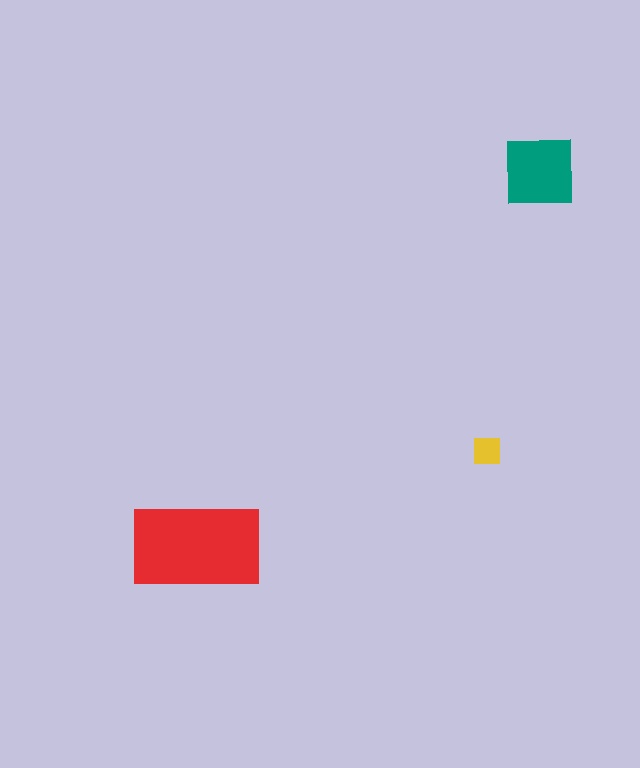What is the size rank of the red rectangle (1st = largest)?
1st.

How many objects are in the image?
There are 3 objects in the image.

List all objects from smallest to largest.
The yellow square, the teal square, the red rectangle.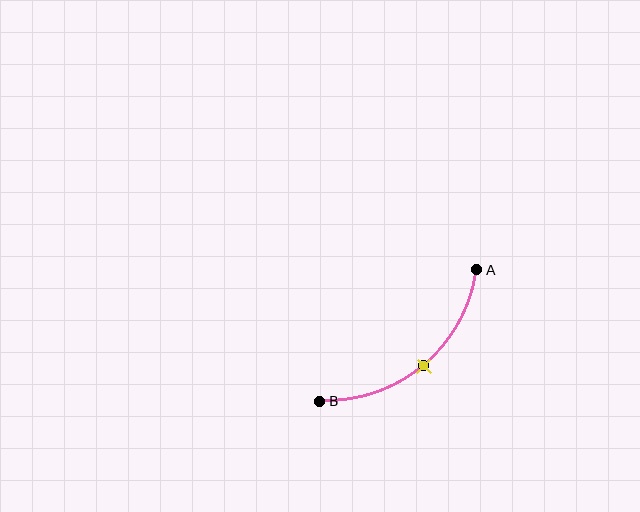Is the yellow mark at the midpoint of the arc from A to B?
Yes. The yellow mark lies on the arc at equal arc-length from both A and B — it is the arc midpoint.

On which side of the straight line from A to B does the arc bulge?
The arc bulges below and to the right of the straight line connecting A and B.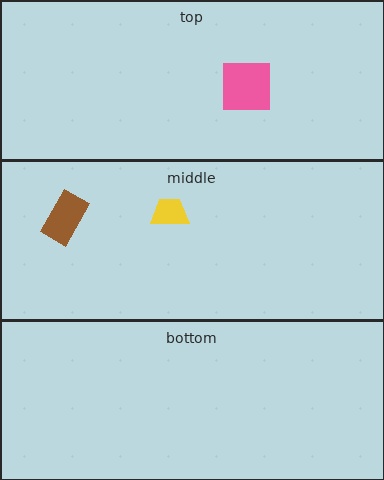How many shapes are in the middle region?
2.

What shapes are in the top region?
The pink square.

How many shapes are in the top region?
1.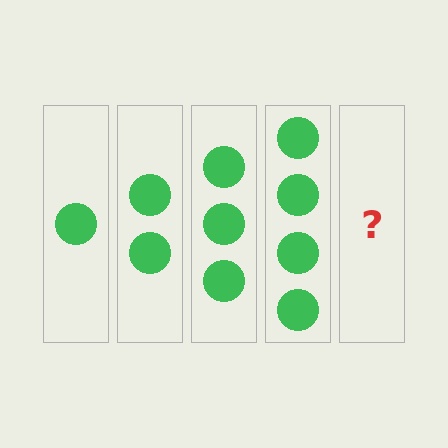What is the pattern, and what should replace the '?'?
The pattern is that each step adds one more circle. The '?' should be 5 circles.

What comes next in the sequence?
The next element should be 5 circles.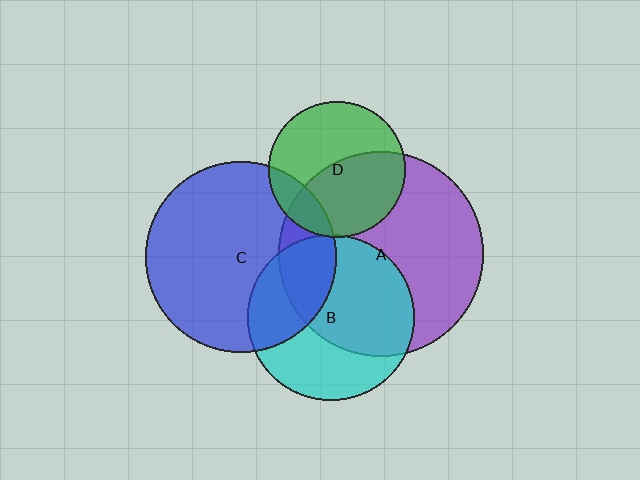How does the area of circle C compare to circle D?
Approximately 2.0 times.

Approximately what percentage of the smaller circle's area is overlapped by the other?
Approximately 55%.